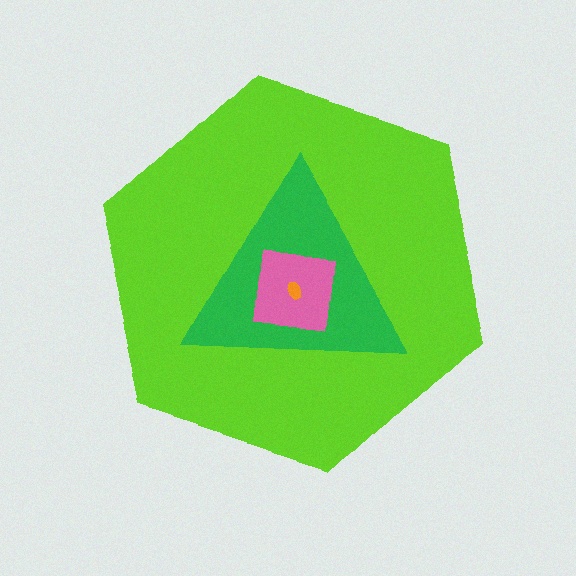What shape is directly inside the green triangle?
The pink square.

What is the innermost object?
The orange ellipse.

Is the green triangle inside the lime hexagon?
Yes.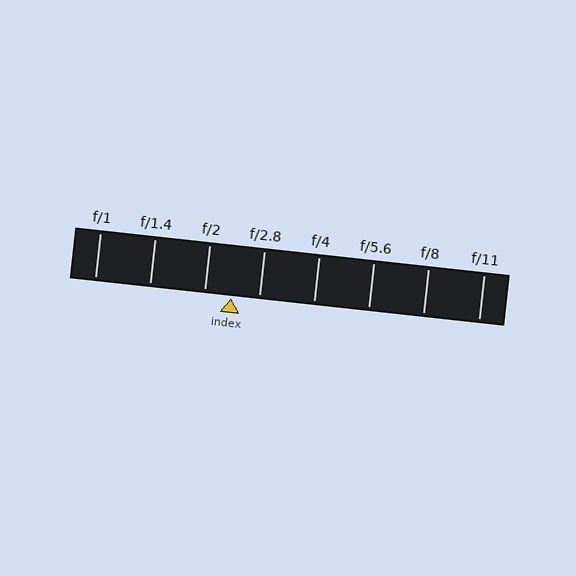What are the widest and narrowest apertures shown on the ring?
The widest aperture shown is f/1 and the narrowest is f/11.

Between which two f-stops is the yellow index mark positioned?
The index mark is between f/2 and f/2.8.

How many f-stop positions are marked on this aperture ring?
There are 8 f-stop positions marked.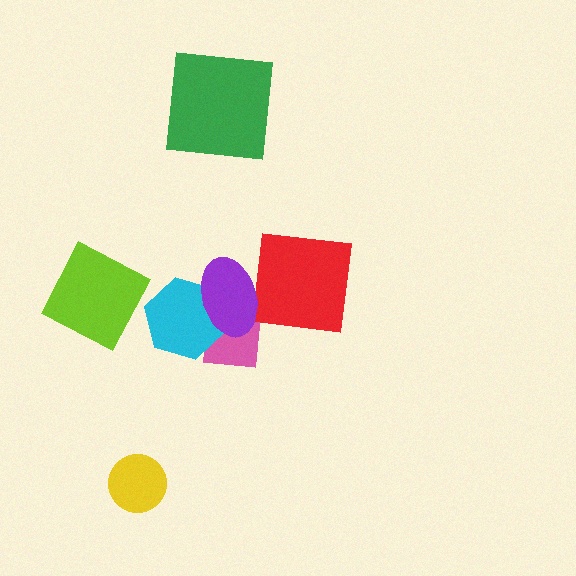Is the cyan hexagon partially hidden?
Yes, it is partially covered by another shape.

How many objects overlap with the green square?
0 objects overlap with the green square.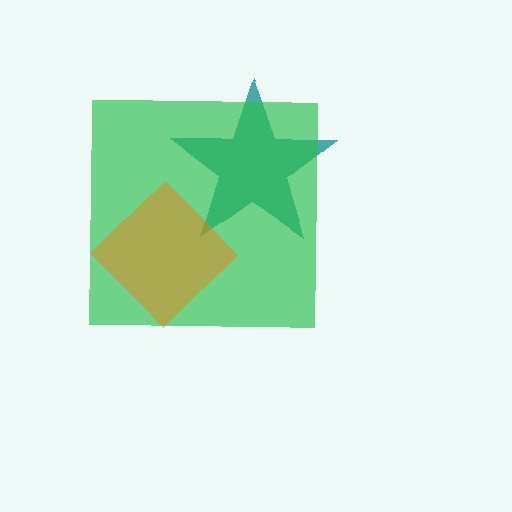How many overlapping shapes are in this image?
There are 3 overlapping shapes in the image.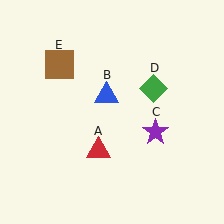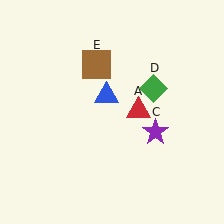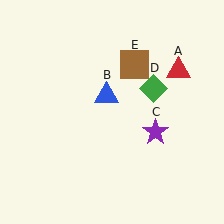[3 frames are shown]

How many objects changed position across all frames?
2 objects changed position: red triangle (object A), brown square (object E).